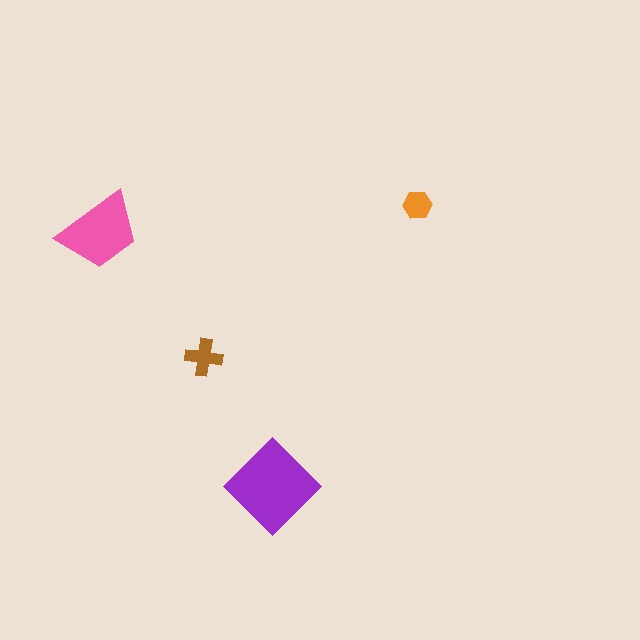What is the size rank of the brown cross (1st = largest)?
3rd.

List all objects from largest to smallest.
The purple diamond, the pink trapezoid, the brown cross, the orange hexagon.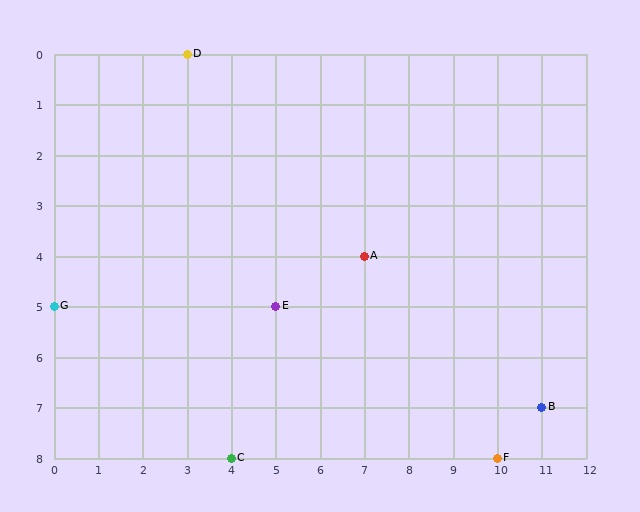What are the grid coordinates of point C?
Point C is at grid coordinates (4, 8).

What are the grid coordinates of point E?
Point E is at grid coordinates (5, 5).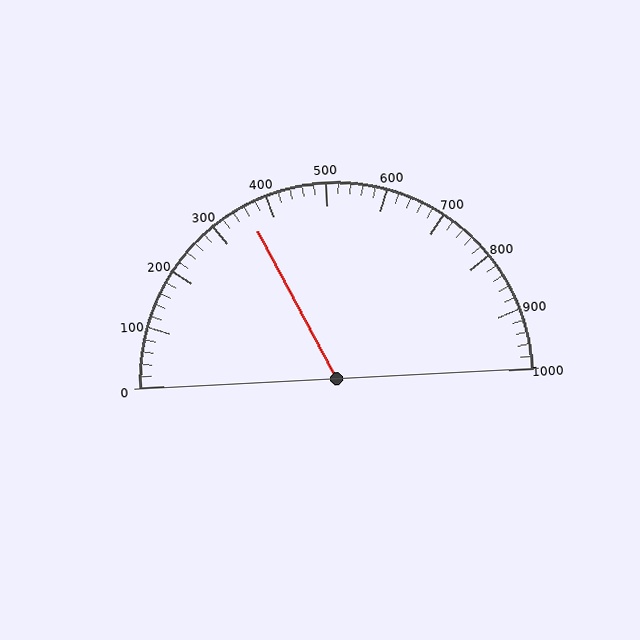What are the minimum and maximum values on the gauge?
The gauge ranges from 0 to 1000.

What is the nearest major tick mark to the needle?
The nearest major tick mark is 400.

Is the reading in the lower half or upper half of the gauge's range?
The reading is in the lower half of the range (0 to 1000).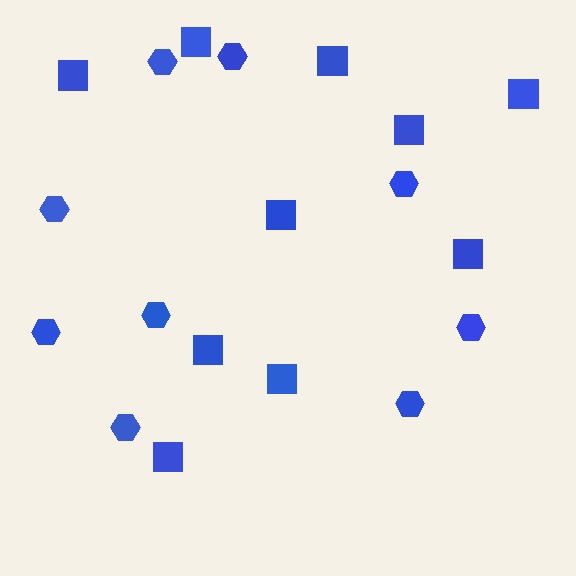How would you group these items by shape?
There are 2 groups: one group of squares (10) and one group of hexagons (9).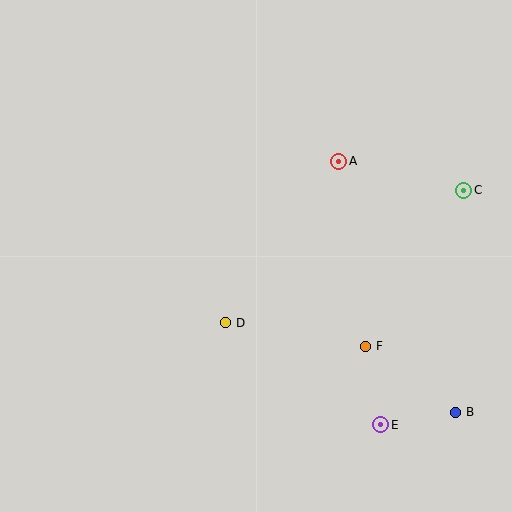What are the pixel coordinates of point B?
Point B is at (456, 412).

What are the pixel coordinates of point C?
Point C is at (464, 190).